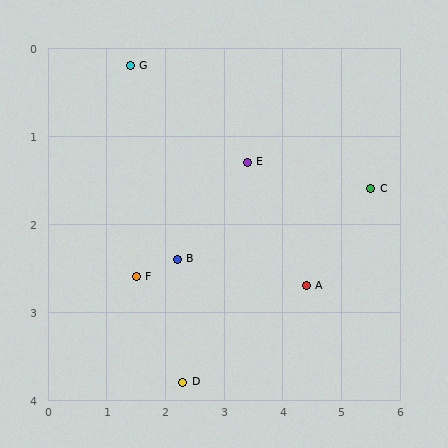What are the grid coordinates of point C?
Point C is at approximately (5.5, 1.6).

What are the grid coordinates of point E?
Point E is at approximately (3.4, 1.3).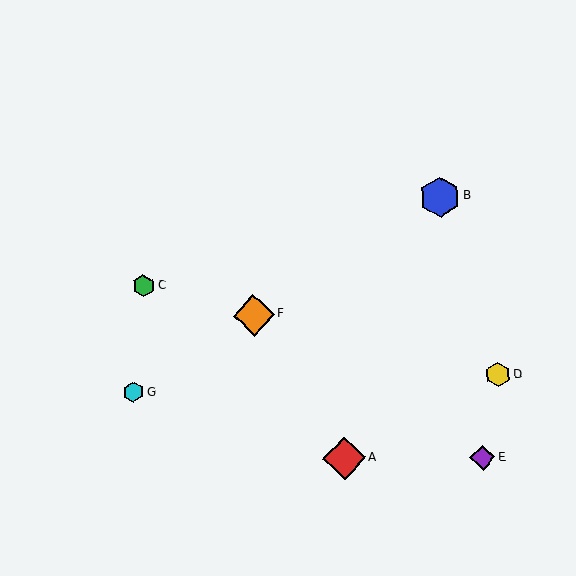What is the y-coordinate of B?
Object B is at y≈197.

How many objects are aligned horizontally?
2 objects (D, G) are aligned horizontally.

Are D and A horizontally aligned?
No, D is at y≈375 and A is at y≈458.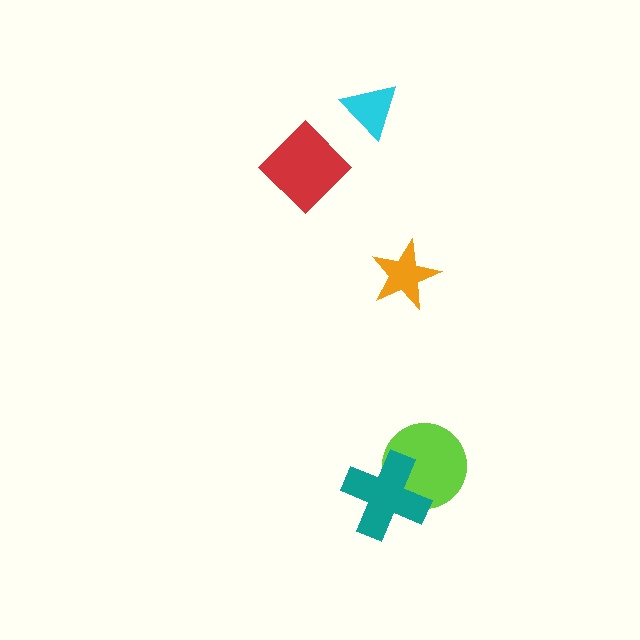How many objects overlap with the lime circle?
1 object overlaps with the lime circle.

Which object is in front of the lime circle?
The teal cross is in front of the lime circle.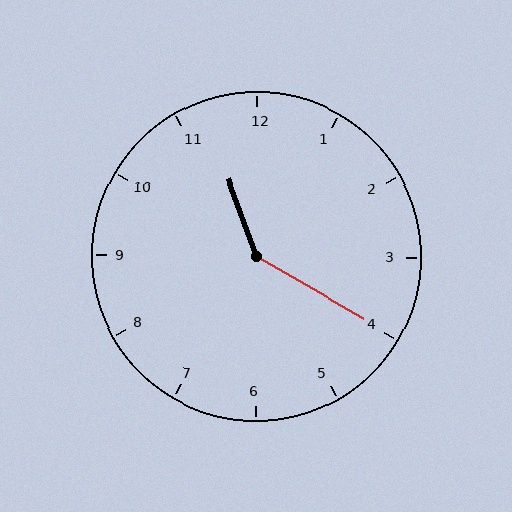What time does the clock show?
11:20.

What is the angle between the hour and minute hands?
Approximately 140 degrees.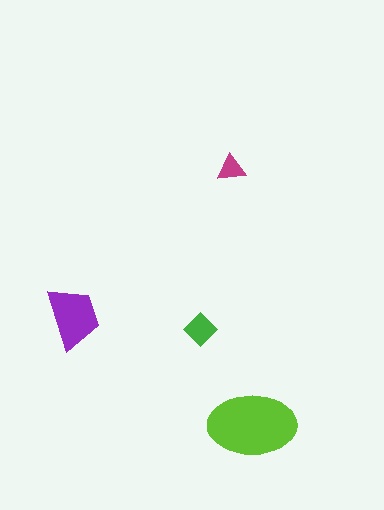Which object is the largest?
The lime ellipse.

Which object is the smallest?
The magenta triangle.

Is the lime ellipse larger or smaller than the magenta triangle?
Larger.